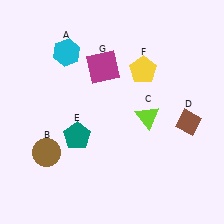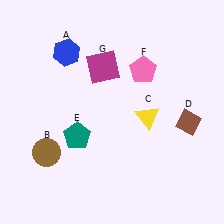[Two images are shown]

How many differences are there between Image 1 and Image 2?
There are 3 differences between the two images.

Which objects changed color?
A changed from cyan to blue. C changed from lime to yellow. F changed from yellow to pink.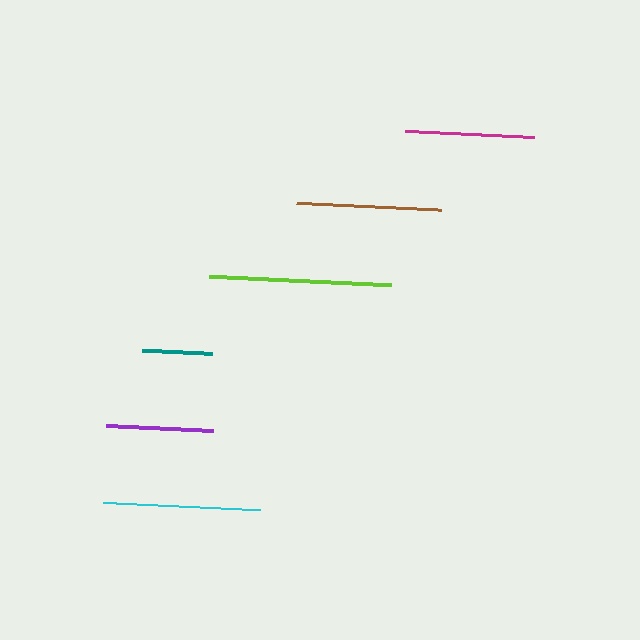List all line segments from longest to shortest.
From longest to shortest: lime, cyan, brown, magenta, purple, teal.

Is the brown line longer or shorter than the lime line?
The lime line is longer than the brown line.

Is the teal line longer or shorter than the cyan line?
The cyan line is longer than the teal line.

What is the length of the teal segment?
The teal segment is approximately 70 pixels long.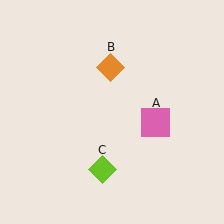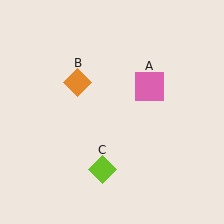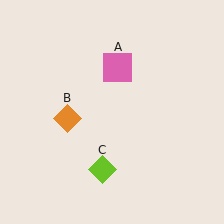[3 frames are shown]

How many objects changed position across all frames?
2 objects changed position: pink square (object A), orange diamond (object B).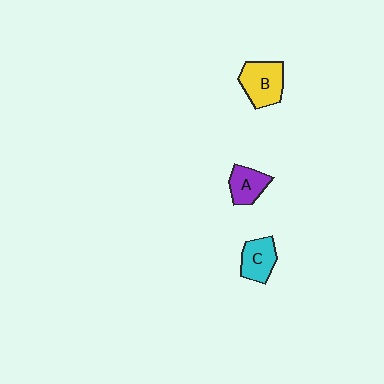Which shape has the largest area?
Shape B (yellow).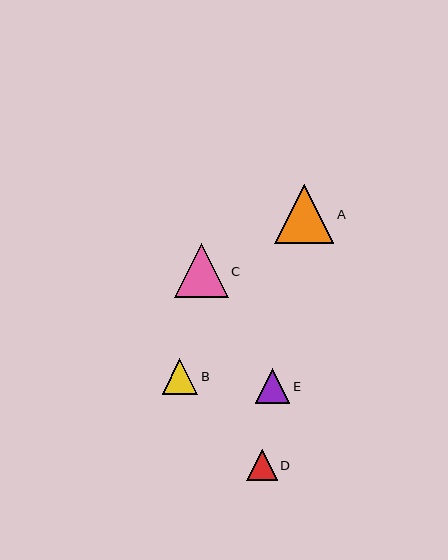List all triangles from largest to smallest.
From largest to smallest: A, C, B, E, D.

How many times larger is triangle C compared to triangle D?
Triangle C is approximately 1.8 times the size of triangle D.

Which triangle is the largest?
Triangle A is the largest with a size of approximately 60 pixels.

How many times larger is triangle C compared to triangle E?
Triangle C is approximately 1.6 times the size of triangle E.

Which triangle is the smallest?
Triangle D is the smallest with a size of approximately 31 pixels.